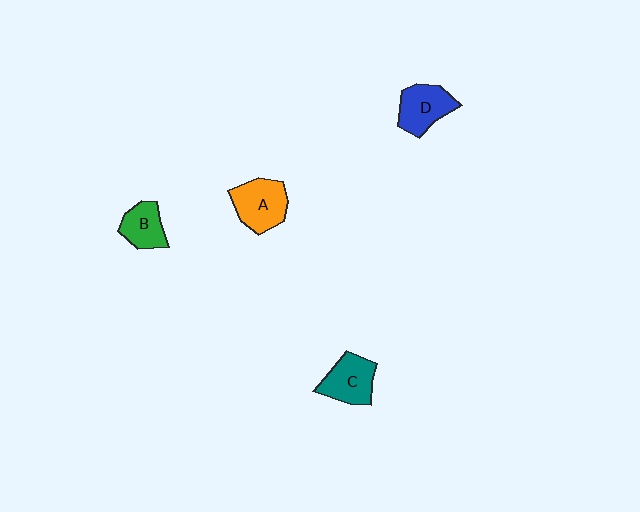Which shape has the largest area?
Shape A (orange).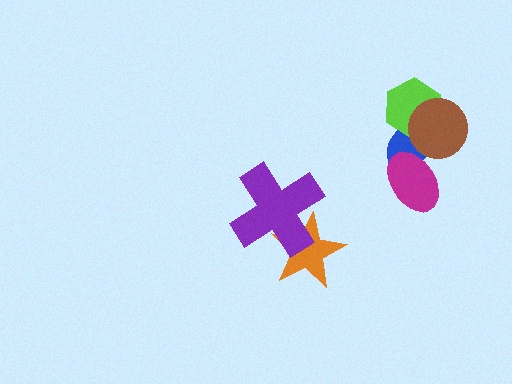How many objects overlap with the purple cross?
1 object overlaps with the purple cross.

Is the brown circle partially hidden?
No, no other shape covers it.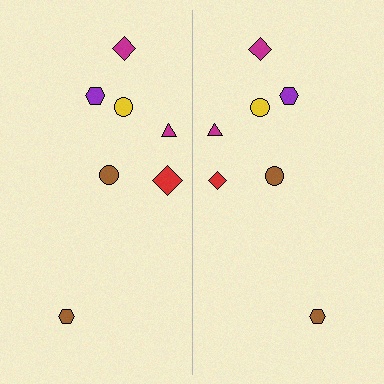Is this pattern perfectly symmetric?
No, the pattern is not perfectly symmetric. The red diamond on the right side has a different size than its mirror counterpart.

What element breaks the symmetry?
The red diamond on the right side has a different size than its mirror counterpart.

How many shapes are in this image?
There are 14 shapes in this image.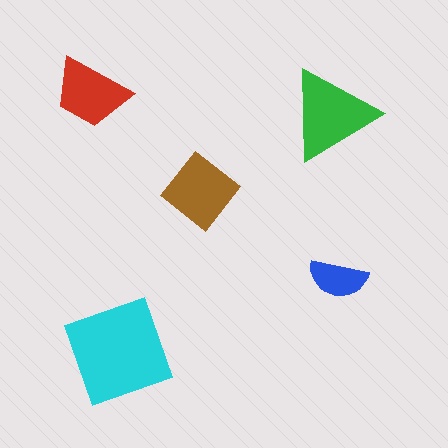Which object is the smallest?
The blue semicircle.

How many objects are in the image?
There are 5 objects in the image.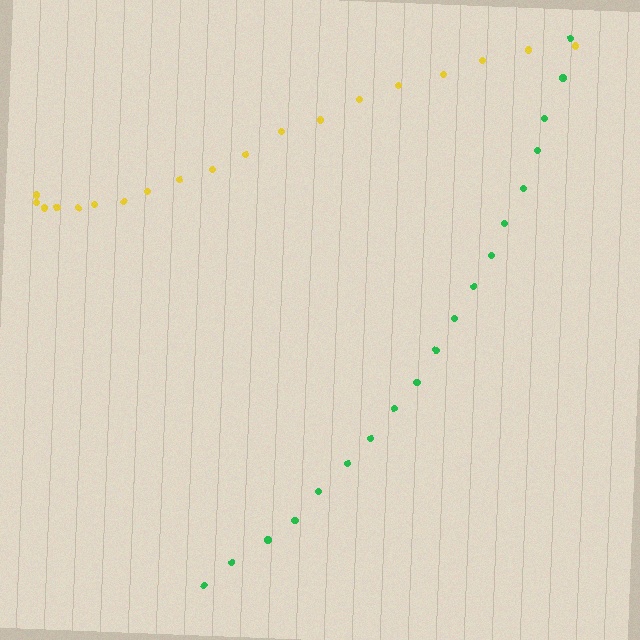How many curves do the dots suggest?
There are 2 distinct paths.